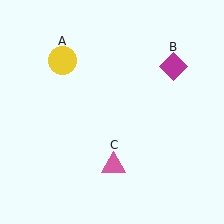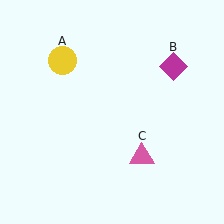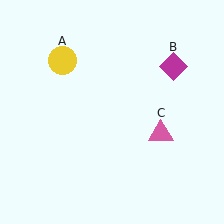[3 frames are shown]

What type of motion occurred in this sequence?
The pink triangle (object C) rotated counterclockwise around the center of the scene.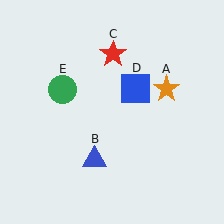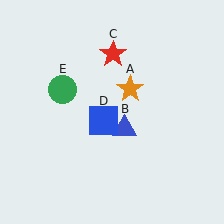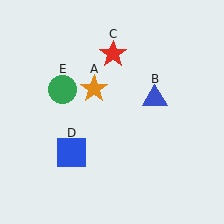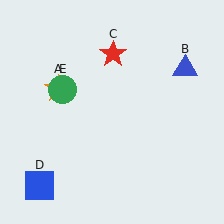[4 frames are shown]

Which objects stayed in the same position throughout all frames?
Red star (object C) and green circle (object E) remained stationary.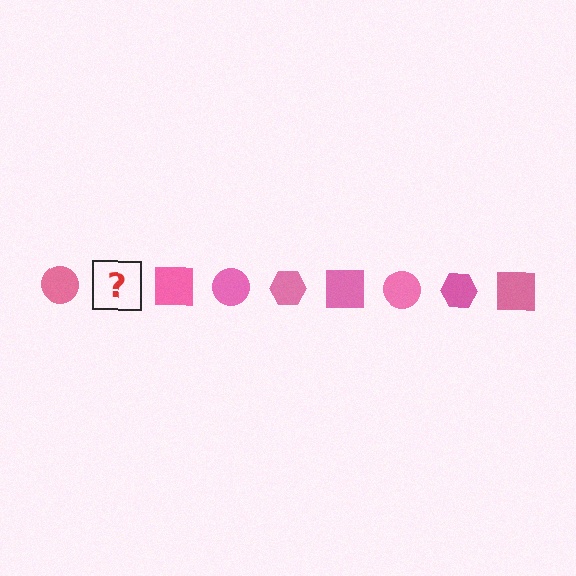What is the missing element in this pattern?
The missing element is a pink hexagon.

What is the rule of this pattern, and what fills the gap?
The rule is that the pattern cycles through circle, hexagon, square shapes in pink. The gap should be filled with a pink hexagon.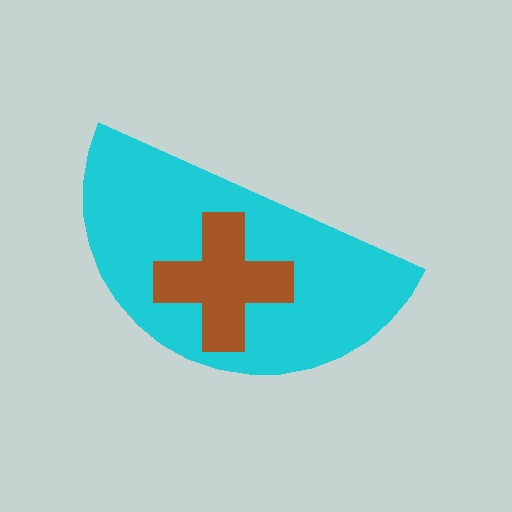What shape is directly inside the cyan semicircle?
The brown cross.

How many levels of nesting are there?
2.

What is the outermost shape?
The cyan semicircle.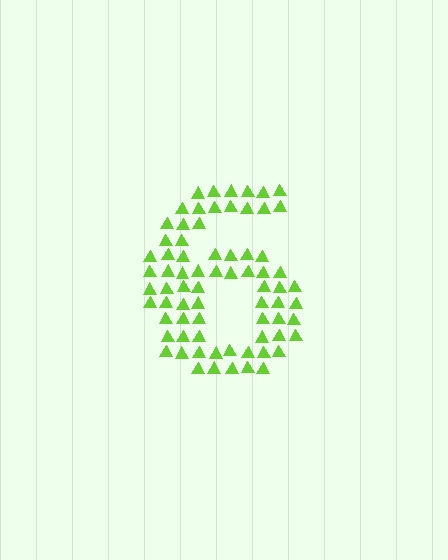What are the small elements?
The small elements are triangles.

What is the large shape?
The large shape is the digit 6.